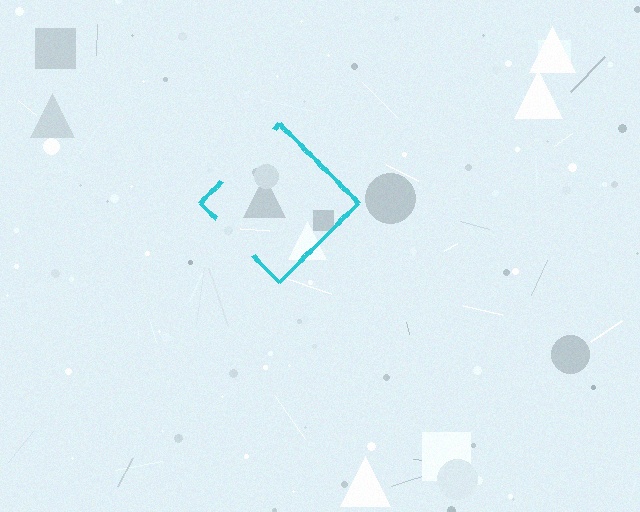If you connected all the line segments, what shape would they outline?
They would outline a diamond.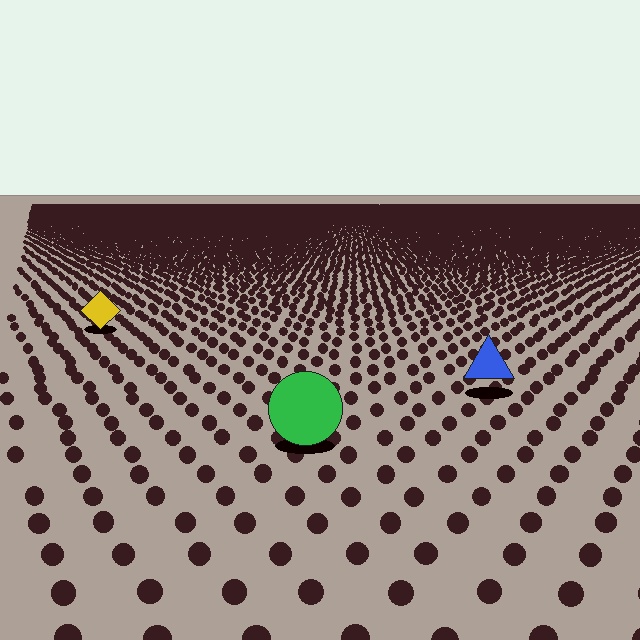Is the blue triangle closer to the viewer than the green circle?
No. The green circle is closer — you can tell from the texture gradient: the ground texture is coarser near it.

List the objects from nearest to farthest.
From nearest to farthest: the green circle, the blue triangle, the yellow diamond.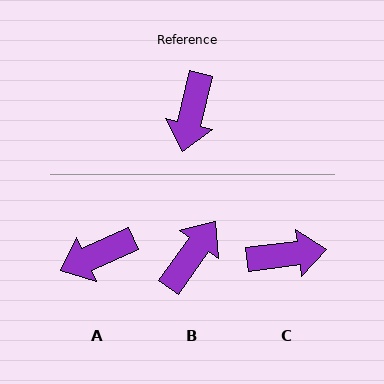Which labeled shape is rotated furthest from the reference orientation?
B, about 158 degrees away.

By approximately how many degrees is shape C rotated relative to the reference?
Approximately 110 degrees counter-clockwise.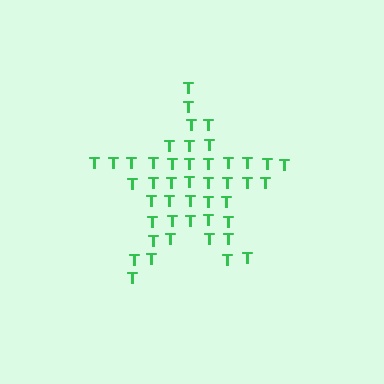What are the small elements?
The small elements are letter T's.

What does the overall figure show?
The overall figure shows a star.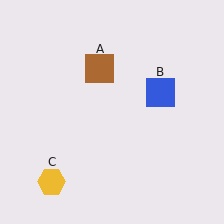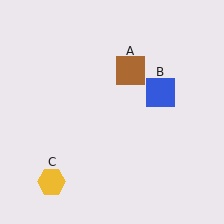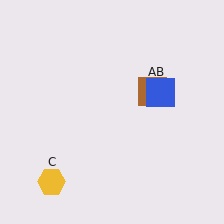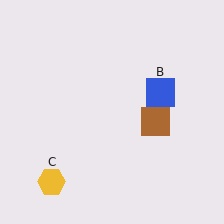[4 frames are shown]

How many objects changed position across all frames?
1 object changed position: brown square (object A).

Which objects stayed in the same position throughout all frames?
Blue square (object B) and yellow hexagon (object C) remained stationary.